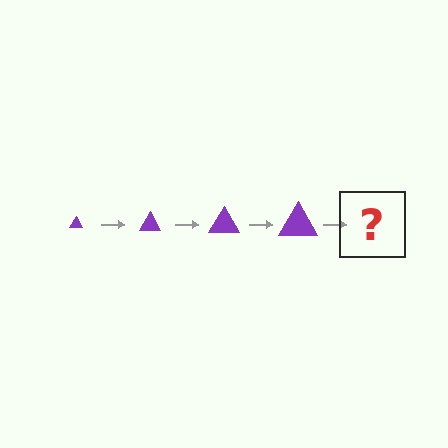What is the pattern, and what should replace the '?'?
The pattern is that the triangle gets progressively larger each step. The '?' should be a purple triangle, larger than the previous one.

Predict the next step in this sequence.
The next step is a purple triangle, larger than the previous one.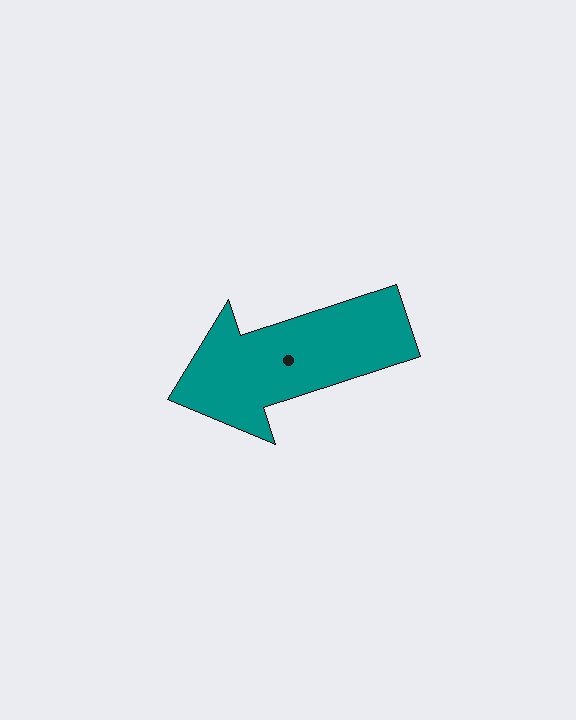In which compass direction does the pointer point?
West.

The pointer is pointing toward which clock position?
Roughly 8 o'clock.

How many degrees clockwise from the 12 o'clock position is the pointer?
Approximately 252 degrees.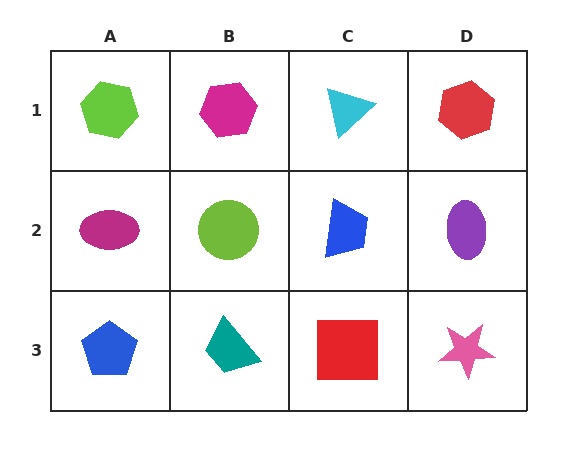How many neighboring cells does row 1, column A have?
2.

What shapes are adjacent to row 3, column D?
A purple ellipse (row 2, column D), a red square (row 3, column C).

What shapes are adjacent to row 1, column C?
A blue trapezoid (row 2, column C), a magenta hexagon (row 1, column B), a red hexagon (row 1, column D).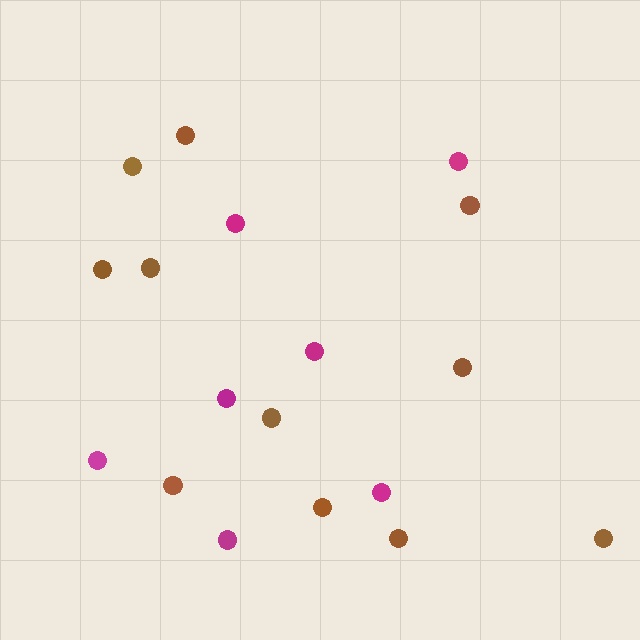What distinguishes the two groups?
There are 2 groups: one group of magenta circles (7) and one group of brown circles (11).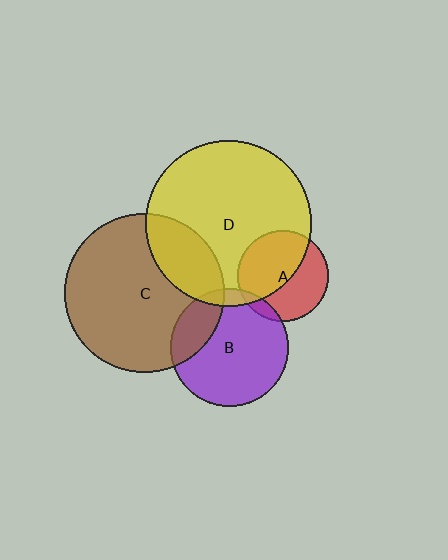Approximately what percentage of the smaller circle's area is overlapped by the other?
Approximately 20%.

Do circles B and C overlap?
Yes.